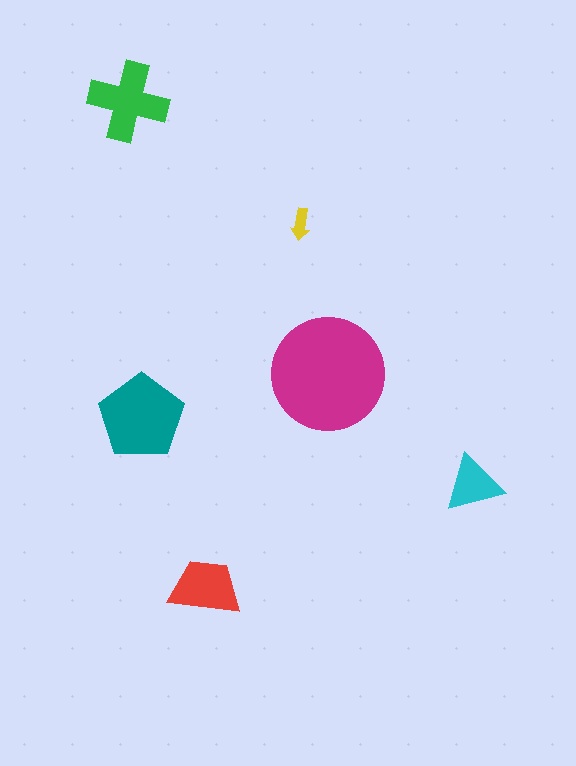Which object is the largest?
The magenta circle.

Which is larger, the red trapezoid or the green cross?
The green cross.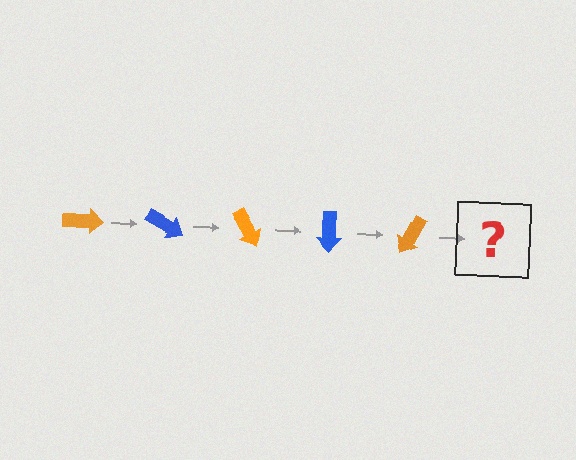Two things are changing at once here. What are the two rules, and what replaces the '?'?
The two rules are that it rotates 30 degrees each step and the color cycles through orange and blue. The '?' should be a blue arrow, rotated 150 degrees from the start.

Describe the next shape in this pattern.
It should be a blue arrow, rotated 150 degrees from the start.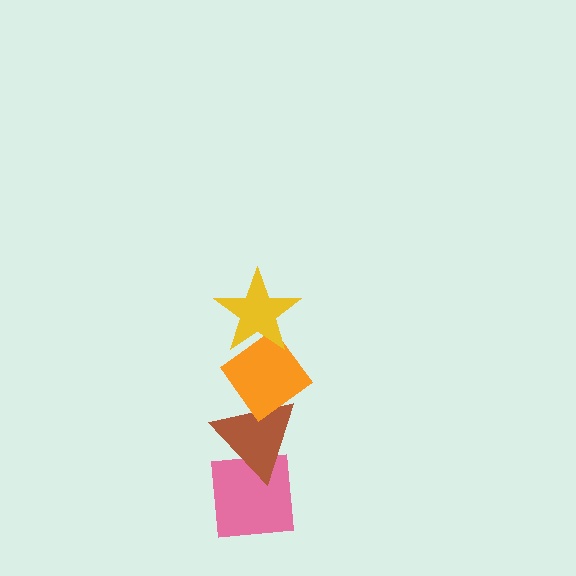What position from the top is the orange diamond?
The orange diamond is 2nd from the top.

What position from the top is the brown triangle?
The brown triangle is 3rd from the top.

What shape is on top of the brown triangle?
The orange diamond is on top of the brown triangle.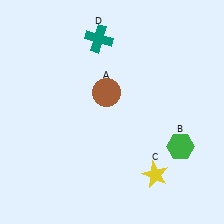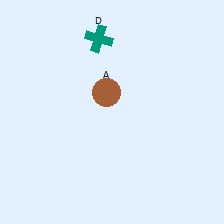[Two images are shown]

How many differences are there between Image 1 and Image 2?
There are 2 differences between the two images.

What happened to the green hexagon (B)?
The green hexagon (B) was removed in Image 2. It was in the bottom-right area of Image 1.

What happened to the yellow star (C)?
The yellow star (C) was removed in Image 2. It was in the bottom-right area of Image 1.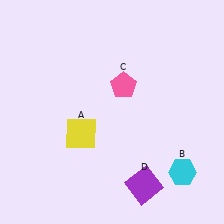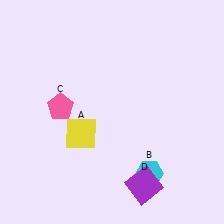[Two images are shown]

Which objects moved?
The objects that moved are: the cyan hexagon (B), the pink pentagon (C).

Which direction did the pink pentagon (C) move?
The pink pentagon (C) moved left.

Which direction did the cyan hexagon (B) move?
The cyan hexagon (B) moved left.